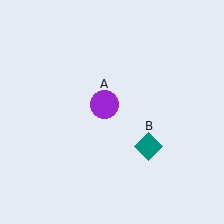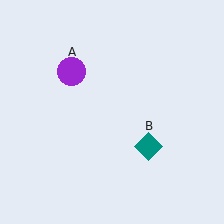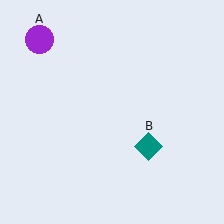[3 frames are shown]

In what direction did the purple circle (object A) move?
The purple circle (object A) moved up and to the left.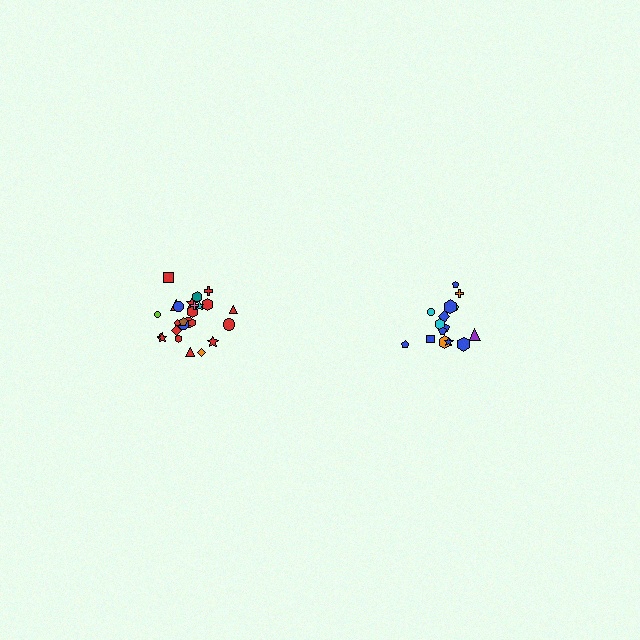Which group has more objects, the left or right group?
The left group.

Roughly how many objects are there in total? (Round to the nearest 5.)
Roughly 40 objects in total.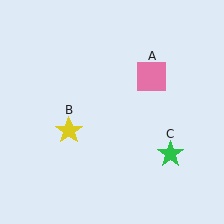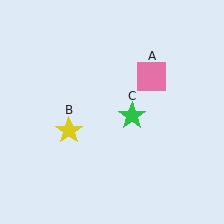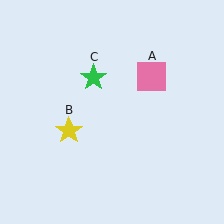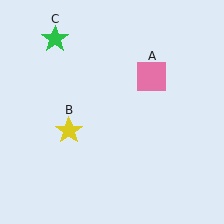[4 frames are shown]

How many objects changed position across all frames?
1 object changed position: green star (object C).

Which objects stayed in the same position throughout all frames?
Pink square (object A) and yellow star (object B) remained stationary.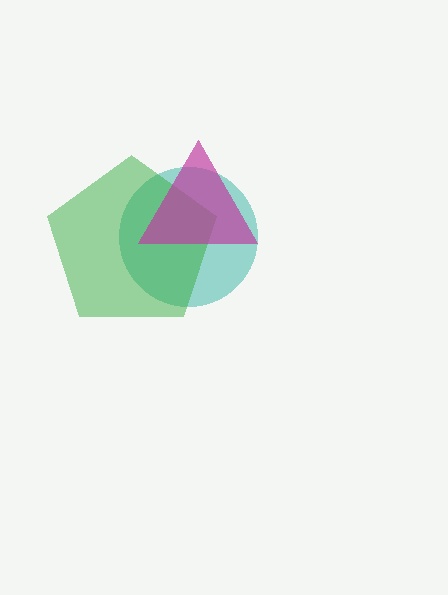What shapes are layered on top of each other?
The layered shapes are: a teal circle, a green pentagon, a magenta triangle.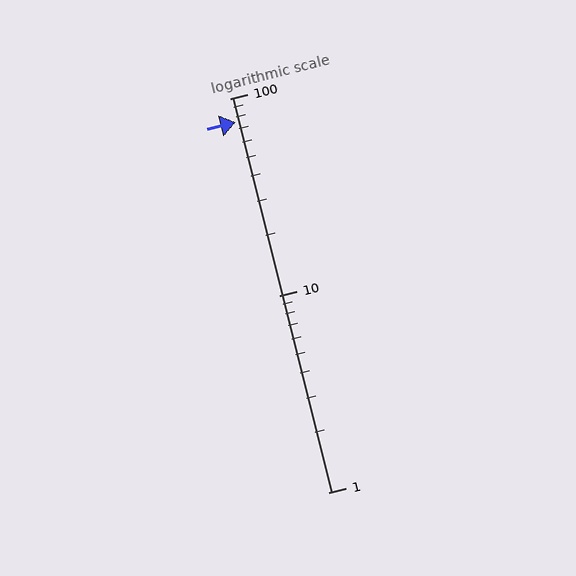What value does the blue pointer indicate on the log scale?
The pointer indicates approximately 76.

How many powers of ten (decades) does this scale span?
The scale spans 2 decades, from 1 to 100.